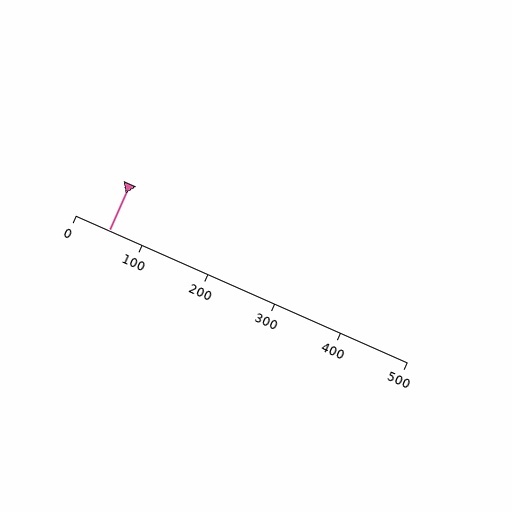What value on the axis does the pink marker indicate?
The marker indicates approximately 50.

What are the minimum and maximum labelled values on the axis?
The axis runs from 0 to 500.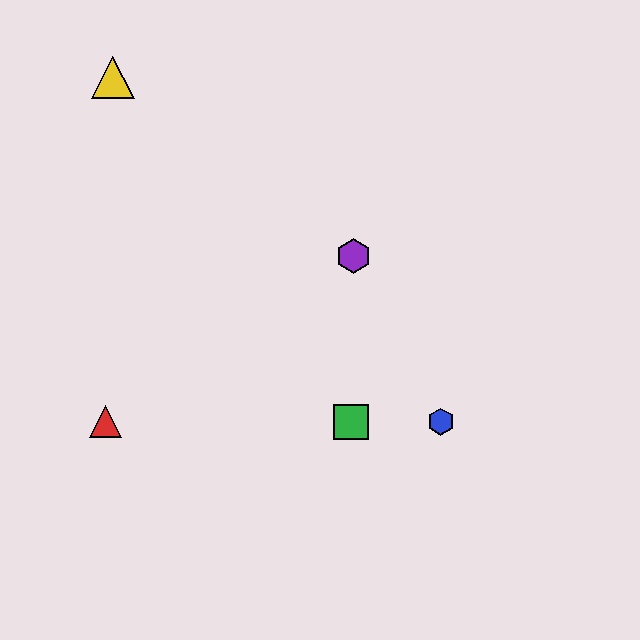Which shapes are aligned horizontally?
The red triangle, the blue hexagon, the green square are aligned horizontally.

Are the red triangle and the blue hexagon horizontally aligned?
Yes, both are at y≈422.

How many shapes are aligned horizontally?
3 shapes (the red triangle, the blue hexagon, the green square) are aligned horizontally.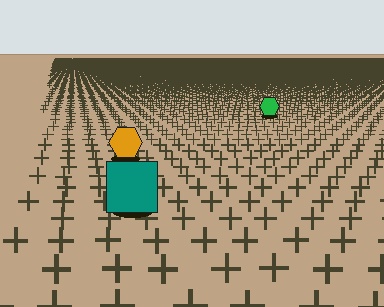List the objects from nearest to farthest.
From nearest to farthest: the teal square, the orange hexagon, the green hexagon.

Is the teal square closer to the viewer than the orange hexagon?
Yes. The teal square is closer — you can tell from the texture gradient: the ground texture is coarser near it.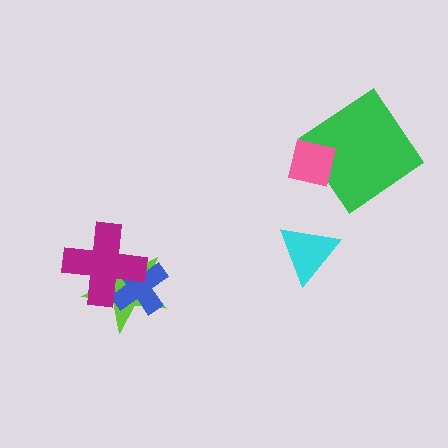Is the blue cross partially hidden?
Yes, it is partially covered by another shape.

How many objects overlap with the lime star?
2 objects overlap with the lime star.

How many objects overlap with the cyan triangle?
0 objects overlap with the cyan triangle.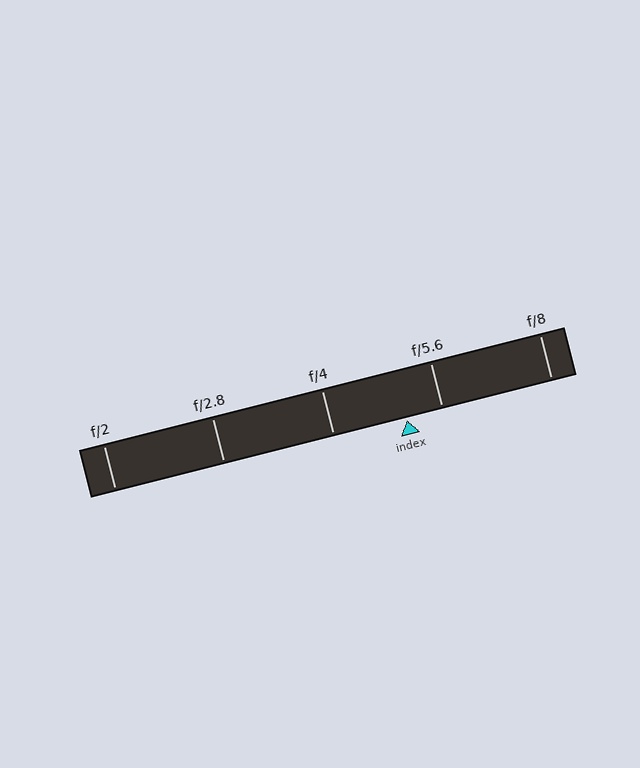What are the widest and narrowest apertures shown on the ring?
The widest aperture shown is f/2 and the narrowest is f/8.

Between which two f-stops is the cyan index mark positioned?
The index mark is between f/4 and f/5.6.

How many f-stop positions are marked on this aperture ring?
There are 5 f-stop positions marked.